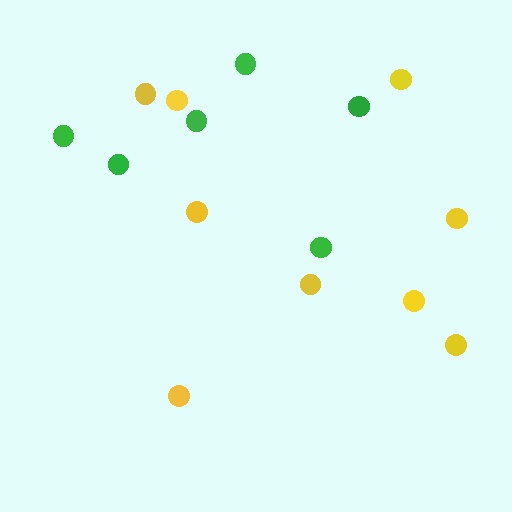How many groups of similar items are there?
There are 2 groups: one group of green circles (6) and one group of yellow circles (9).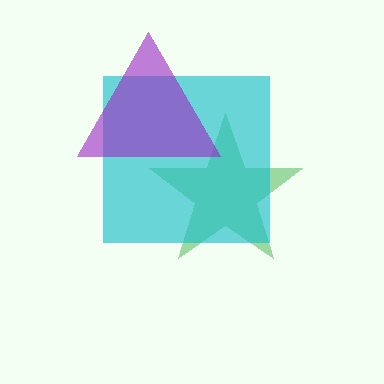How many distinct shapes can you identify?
There are 3 distinct shapes: a green star, a cyan square, a purple triangle.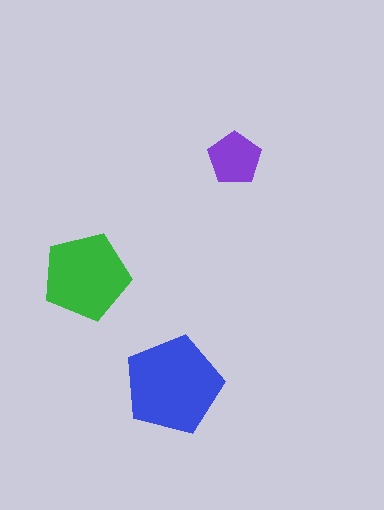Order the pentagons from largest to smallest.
the blue one, the green one, the purple one.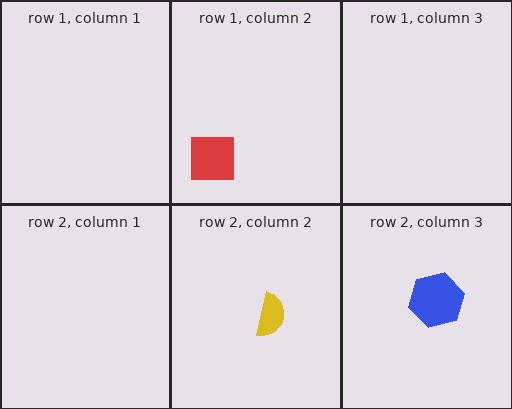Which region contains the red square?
The row 1, column 2 region.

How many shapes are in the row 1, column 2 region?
1.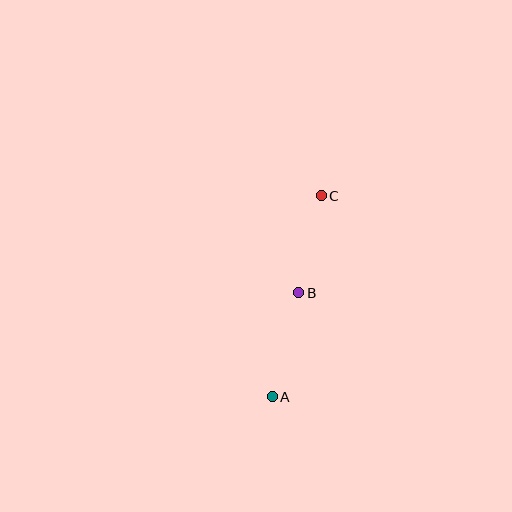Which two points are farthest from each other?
Points A and C are farthest from each other.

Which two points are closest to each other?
Points B and C are closest to each other.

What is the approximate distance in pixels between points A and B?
The distance between A and B is approximately 108 pixels.